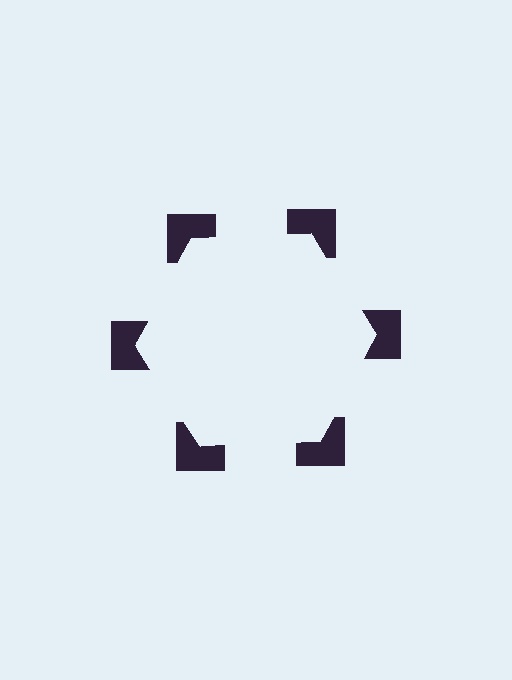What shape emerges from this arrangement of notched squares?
An illusory hexagon — its edges are inferred from the aligned wedge cuts in the notched squares, not physically drawn.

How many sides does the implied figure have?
6 sides.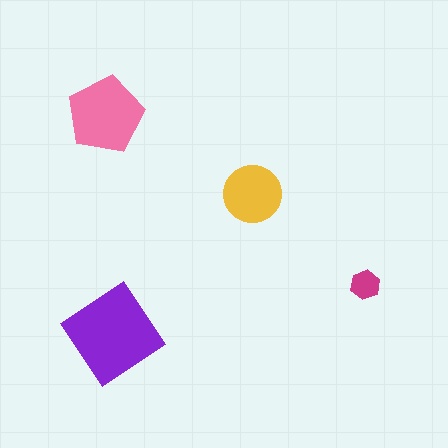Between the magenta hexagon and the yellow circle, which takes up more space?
The yellow circle.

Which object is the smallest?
The magenta hexagon.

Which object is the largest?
The purple diamond.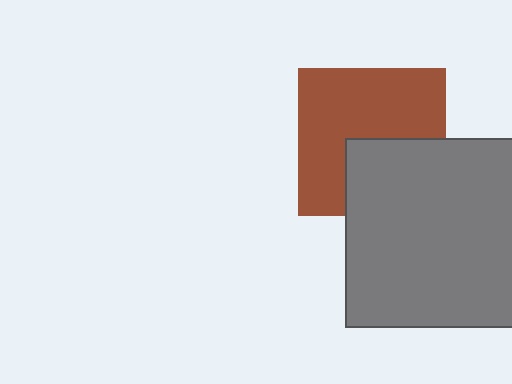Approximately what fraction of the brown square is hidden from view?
Roughly 36% of the brown square is hidden behind the gray square.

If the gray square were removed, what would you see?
You would see the complete brown square.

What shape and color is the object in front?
The object in front is a gray square.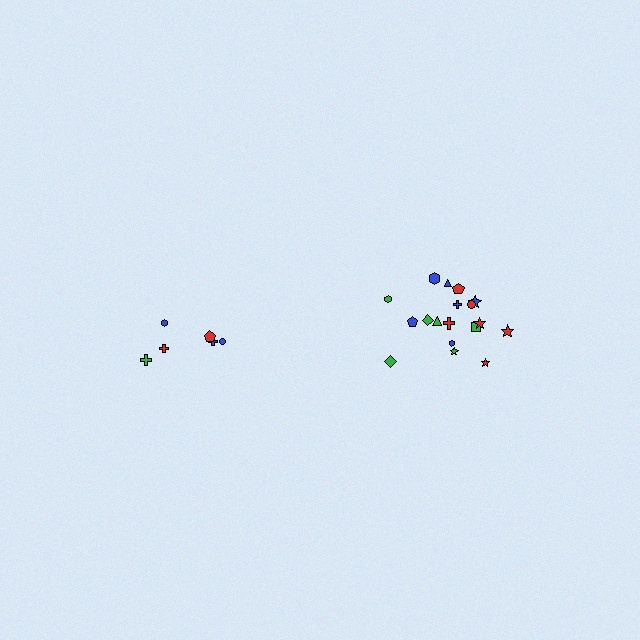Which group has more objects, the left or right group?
The right group.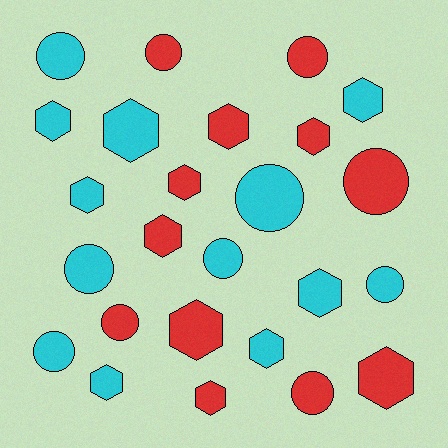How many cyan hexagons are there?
There are 7 cyan hexagons.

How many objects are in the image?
There are 25 objects.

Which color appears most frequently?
Cyan, with 13 objects.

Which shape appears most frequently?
Hexagon, with 14 objects.